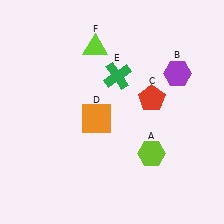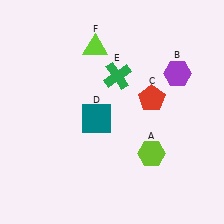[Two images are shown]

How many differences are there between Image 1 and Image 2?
There is 1 difference between the two images.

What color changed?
The square (D) changed from orange in Image 1 to teal in Image 2.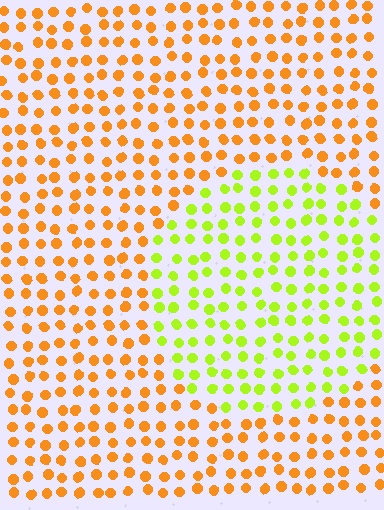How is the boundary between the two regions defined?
The boundary is defined purely by a slight shift in hue (about 51 degrees). Spacing, size, and orientation are identical on both sides.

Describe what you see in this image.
The image is filled with small orange elements in a uniform arrangement. A circle-shaped region is visible where the elements are tinted to a slightly different hue, forming a subtle color boundary.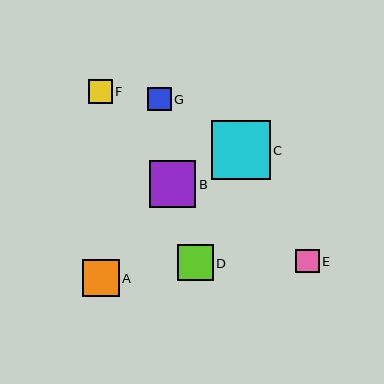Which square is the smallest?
Square G is the smallest with a size of approximately 23 pixels.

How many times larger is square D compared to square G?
Square D is approximately 1.5 times the size of square G.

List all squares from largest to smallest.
From largest to smallest: C, B, A, D, E, F, G.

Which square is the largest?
Square C is the largest with a size of approximately 58 pixels.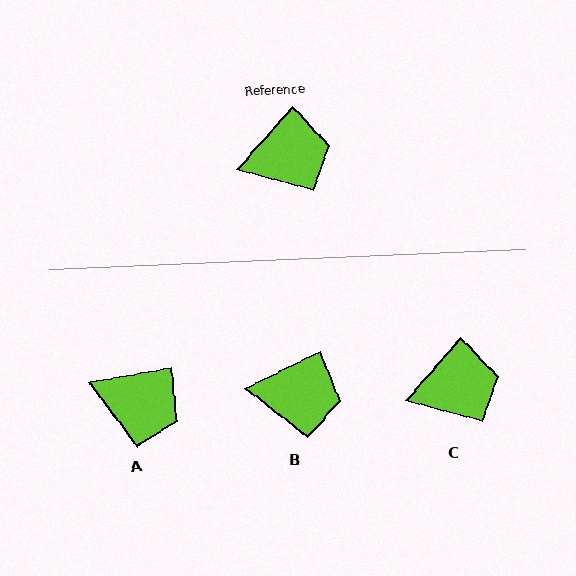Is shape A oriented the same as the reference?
No, it is off by about 38 degrees.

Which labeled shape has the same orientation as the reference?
C.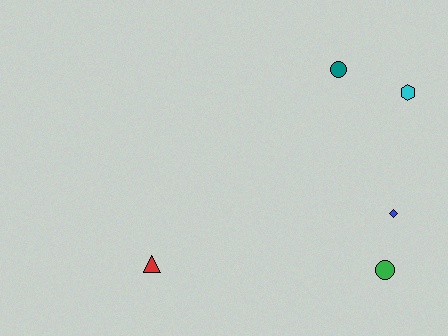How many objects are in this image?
There are 5 objects.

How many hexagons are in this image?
There is 1 hexagon.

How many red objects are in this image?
There is 1 red object.